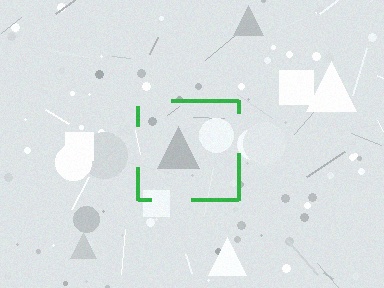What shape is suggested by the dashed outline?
The dashed outline suggests a square.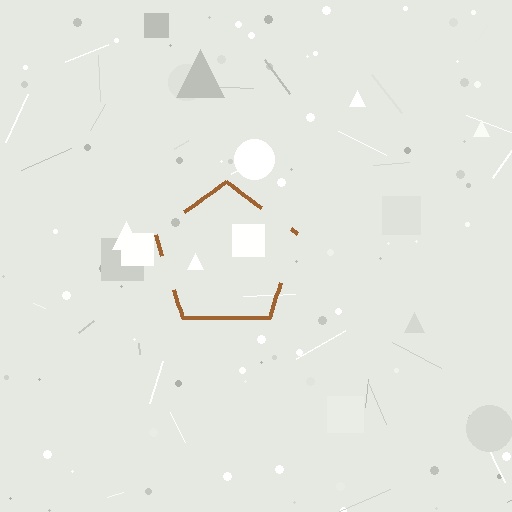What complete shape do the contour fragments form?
The contour fragments form a pentagon.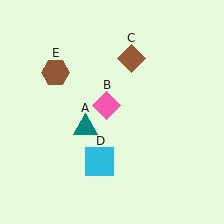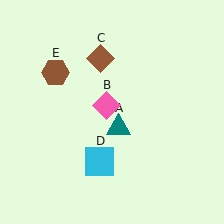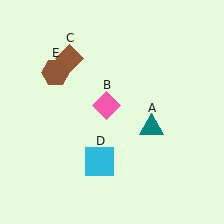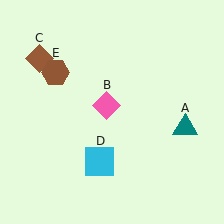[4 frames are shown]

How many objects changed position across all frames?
2 objects changed position: teal triangle (object A), brown diamond (object C).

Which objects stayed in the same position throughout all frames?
Pink diamond (object B) and cyan square (object D) and brown hexagon (object E) remained stationary.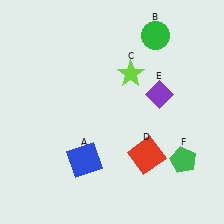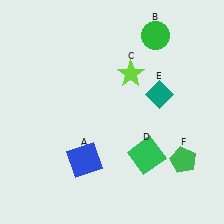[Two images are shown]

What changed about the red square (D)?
In Image 1, D is red. In Image 2, it changed to green.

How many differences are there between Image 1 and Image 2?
There are 2 differences between the two images.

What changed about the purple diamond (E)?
In Image 1, E is purple. In Image 2, it changed to teal.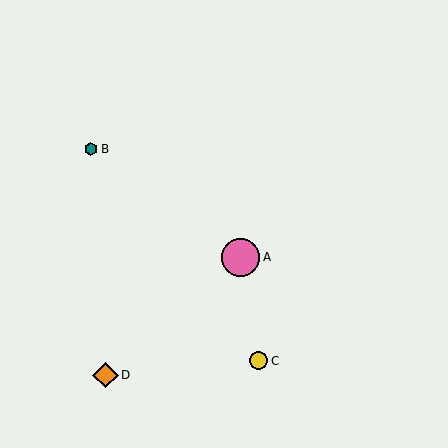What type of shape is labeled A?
Shape A is a pink circle.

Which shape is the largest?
The pink circle (labeled A) is the largest.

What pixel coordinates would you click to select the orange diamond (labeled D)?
Click at (105, 375) to select the orange diamond D.